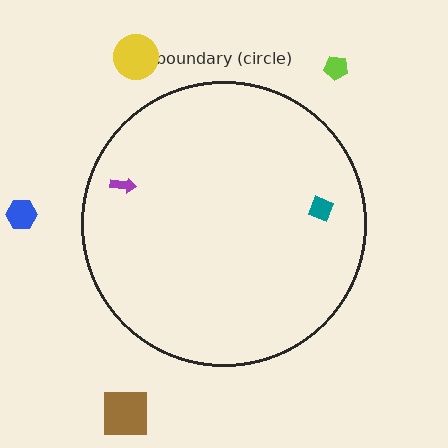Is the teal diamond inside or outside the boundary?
Inside.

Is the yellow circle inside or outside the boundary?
Outside.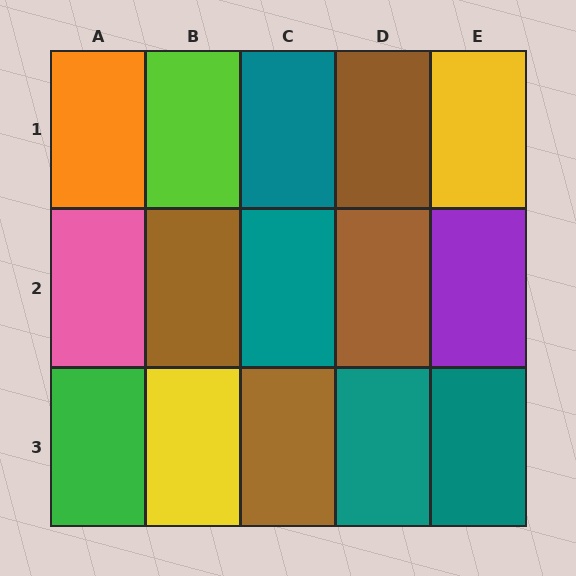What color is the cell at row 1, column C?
Teal.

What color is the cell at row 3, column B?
Yellow.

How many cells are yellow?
2 cells are yellow.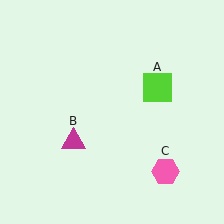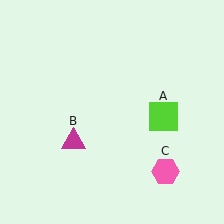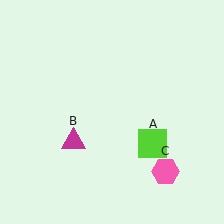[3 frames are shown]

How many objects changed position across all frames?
1 object changed position: lime square (object A).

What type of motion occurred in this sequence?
The lime square (object A) rotated clockwise around the center of the scene.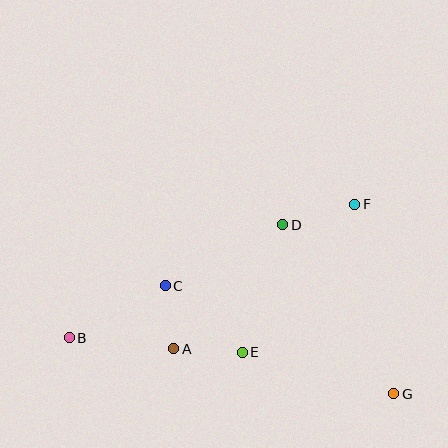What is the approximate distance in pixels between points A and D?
The distance between A and D is approximately 165 pixels.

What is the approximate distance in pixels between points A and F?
The distance between A and F is approximately 232 pixels.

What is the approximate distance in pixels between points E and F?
The distance between E and F is approximately 186 pixels.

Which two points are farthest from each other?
Points B and G are farthest from each other.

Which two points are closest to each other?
Points A and C are closest to each other.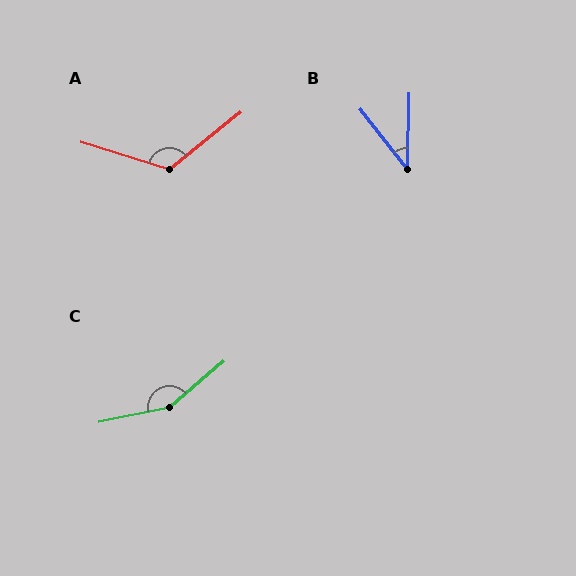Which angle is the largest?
C, at approximately 151 degrees.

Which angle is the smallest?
B, at approximately 40 degrees.